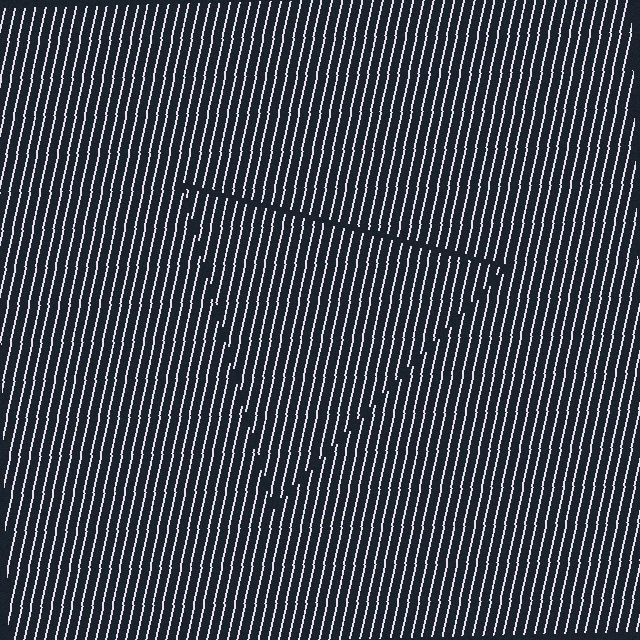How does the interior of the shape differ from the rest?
The interior of the shape contains the same grating, shifted by half a period — the contour is defined by the phase discontinuity where line-ends from the inner and outer gratings abut.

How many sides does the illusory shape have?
3 sides — the line-ends trace a triangle.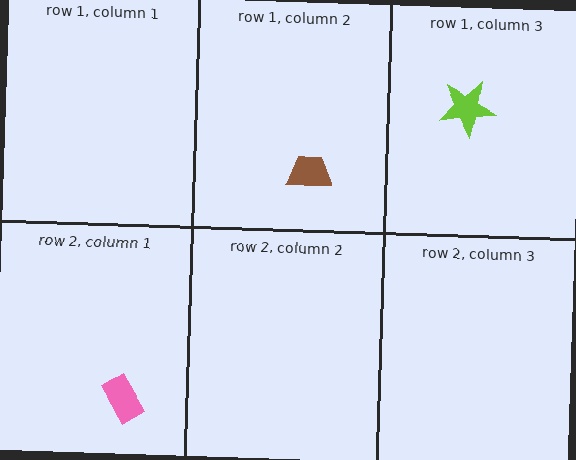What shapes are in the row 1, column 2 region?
The brown trapezoid.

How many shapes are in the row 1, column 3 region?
1.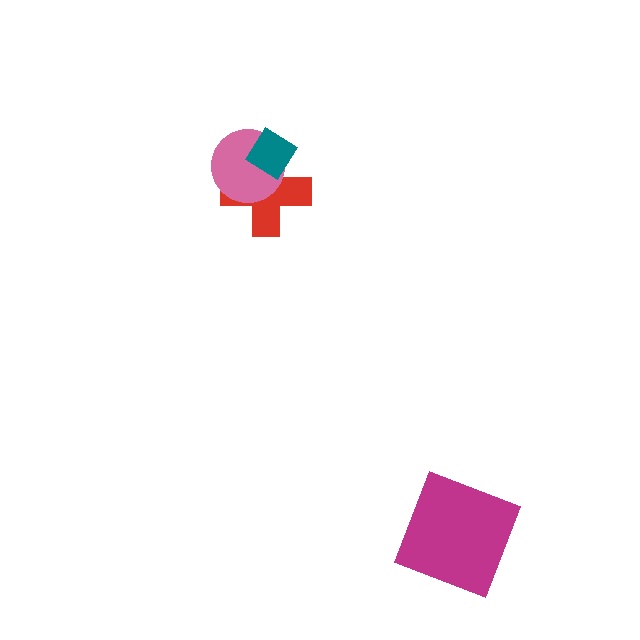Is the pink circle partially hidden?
Yes, it is partially covered by another shape.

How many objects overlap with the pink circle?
2 objects overlap with the pink circle.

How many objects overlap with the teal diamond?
2 objects overlap with the teal diamond.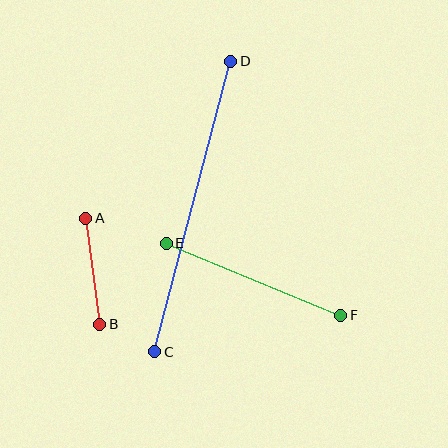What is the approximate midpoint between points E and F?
The midpoint is at approximately (254, 279) pixels.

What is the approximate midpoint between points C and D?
The midpoint is at approximately (193, 207) pixels.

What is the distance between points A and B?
The distance is approximately 107 pixels.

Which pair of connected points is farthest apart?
Points C and D are farthest apart.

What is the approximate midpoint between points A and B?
The midpoint is at approximately (93, 271) pixels.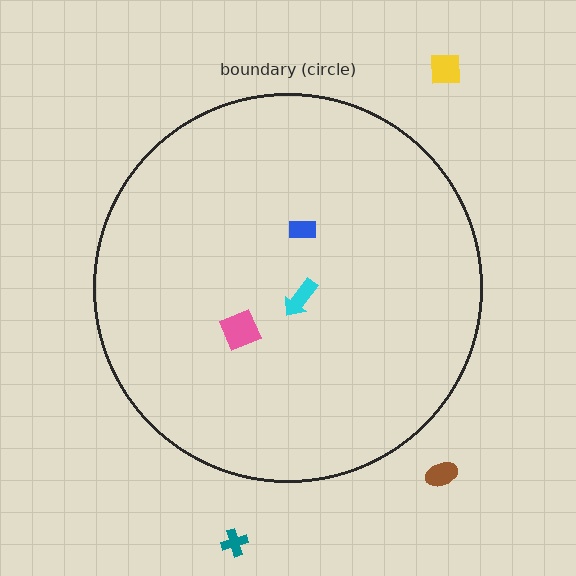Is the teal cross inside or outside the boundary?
Outside.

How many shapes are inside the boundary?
3 inside, 3 outside.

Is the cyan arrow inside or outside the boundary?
Inside.